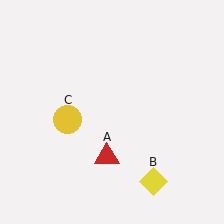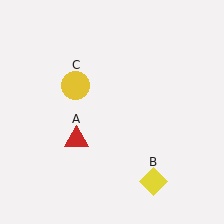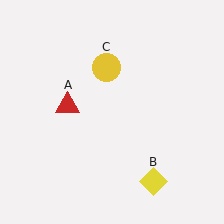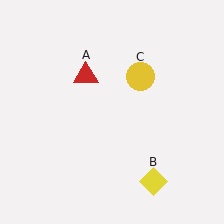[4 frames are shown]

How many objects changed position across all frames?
2 objects changed position: red triangle (object A), yellow circle (object C).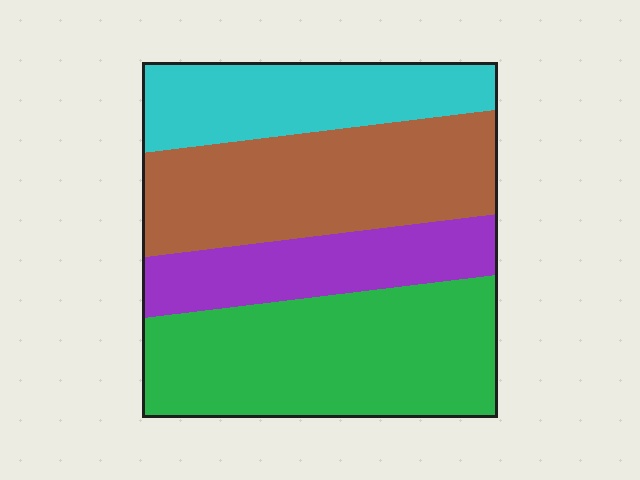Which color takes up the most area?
Green, at roughly 35%.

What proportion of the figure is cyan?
Cyan takes up about one fifth (1/5) of the figure.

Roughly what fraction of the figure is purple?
Purple covers roughly 15% of the figure.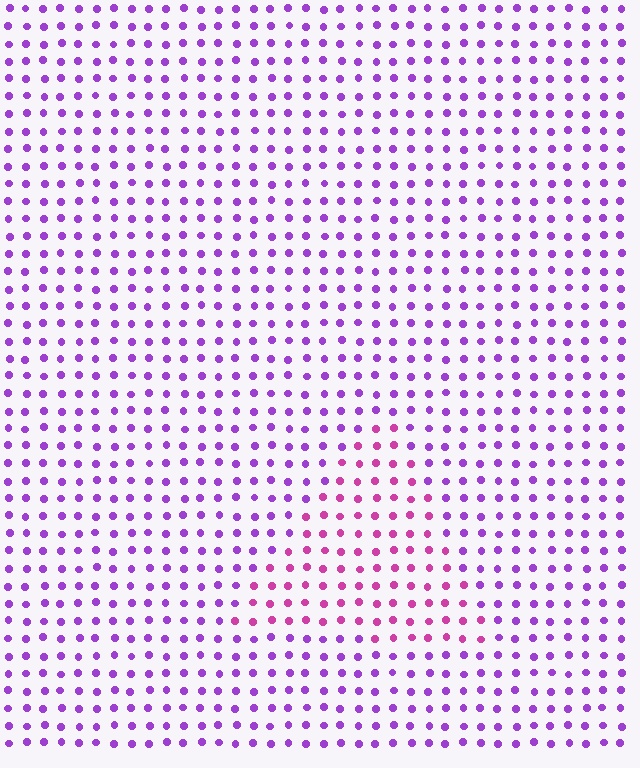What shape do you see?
I see a triangle.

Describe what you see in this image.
The image is filled with small purple elements in a uniform arrangement. A triangle-shaped region is visible where the elements are tinted to a slightly different hue, forming a subtle color boundary.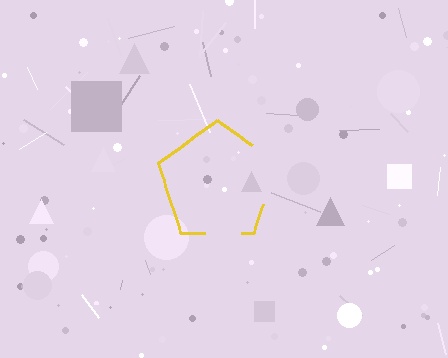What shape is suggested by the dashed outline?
The dashed outline suggests a pentagon.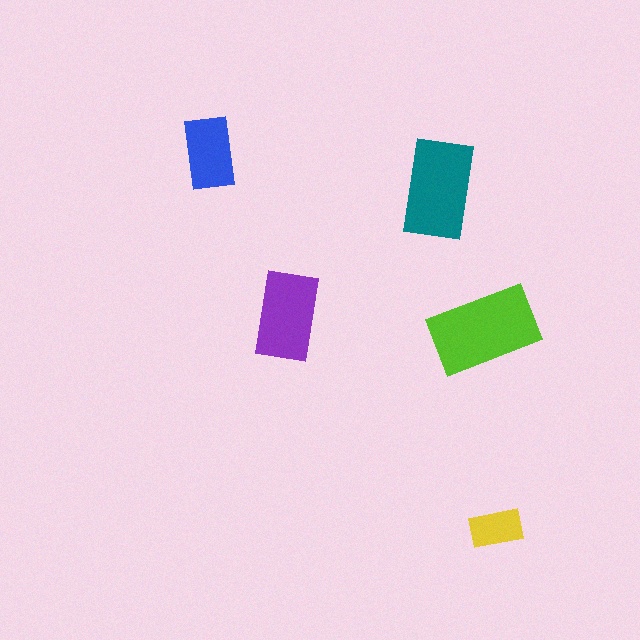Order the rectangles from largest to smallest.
the lime one, the teal one, the purple one, the blue one, the yellow one.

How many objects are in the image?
There are 5 objects in the image.